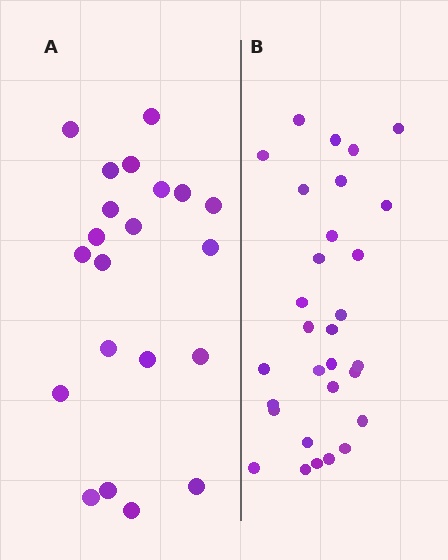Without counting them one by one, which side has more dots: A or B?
Region B (the right region) has more dots.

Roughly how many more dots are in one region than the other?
Region B has roughly 8 or so more dots than region A.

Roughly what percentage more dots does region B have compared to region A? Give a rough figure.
About 45% more.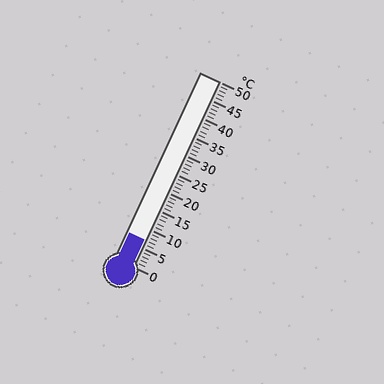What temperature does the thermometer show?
The thermometer shows approximately 7°C.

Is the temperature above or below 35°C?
The temperature is below 35°C.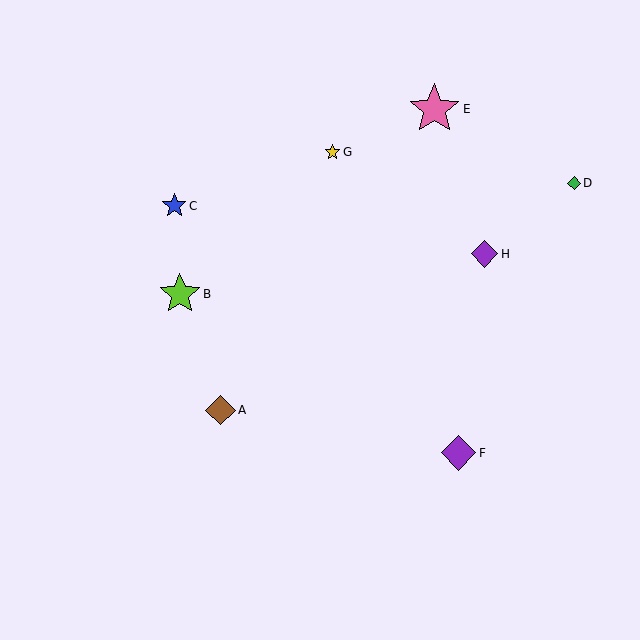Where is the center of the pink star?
The center of the pink star is at (434, 109).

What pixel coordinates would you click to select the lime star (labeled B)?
Click at (180, 294) to select the lime star B.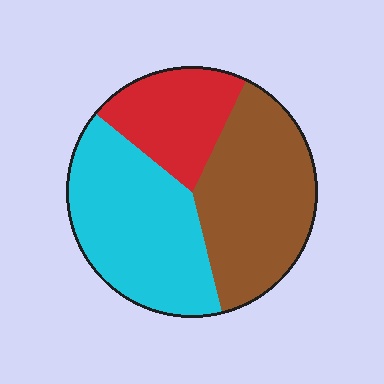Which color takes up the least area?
Red, at roughly 20%.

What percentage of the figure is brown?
Brown covers 39% of the figure.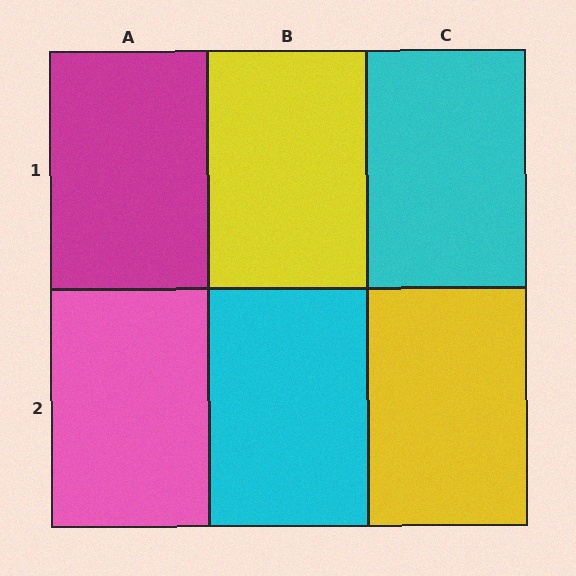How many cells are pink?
1 cell is pink.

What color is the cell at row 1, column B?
Yellow.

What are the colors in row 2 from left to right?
Pink, cyan, yellow.